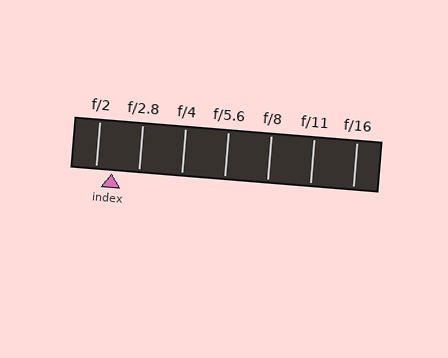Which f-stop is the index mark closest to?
The index mark is closest to f/2.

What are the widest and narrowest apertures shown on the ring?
The widest aperture shown is f/2 and the narrowest is f/16.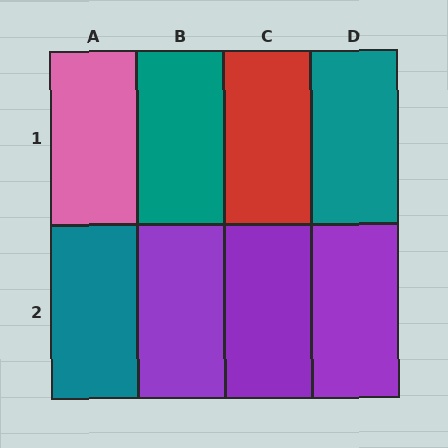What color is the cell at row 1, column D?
Teal.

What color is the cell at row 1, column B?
Teal.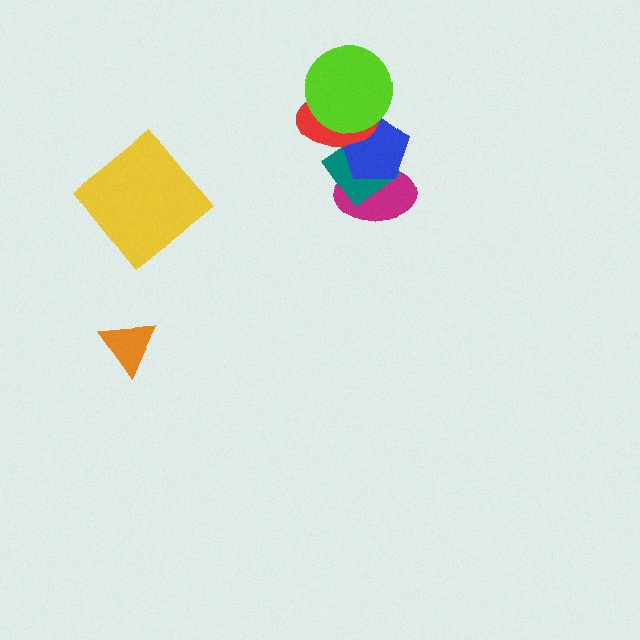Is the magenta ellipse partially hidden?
Yes, it is partially covered by another shape.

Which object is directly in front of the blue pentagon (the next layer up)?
The red ellipse is directly in front of the blue pentagon.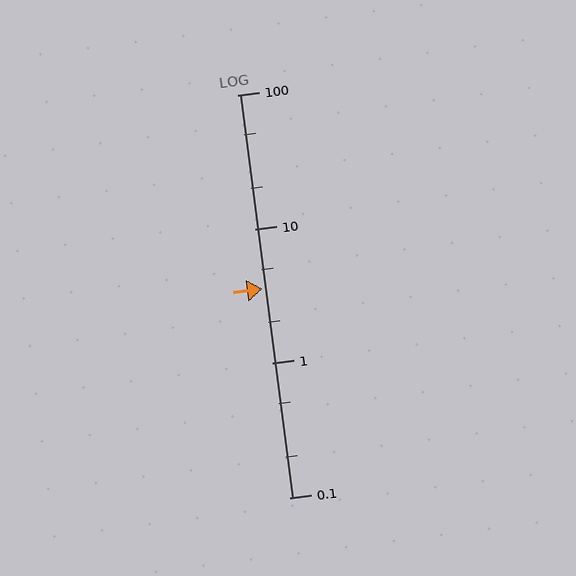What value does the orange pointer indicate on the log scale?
The pointer indicates approximately 3.6.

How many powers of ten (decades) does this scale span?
The scale spans 3 decades, from 0.1 to 100.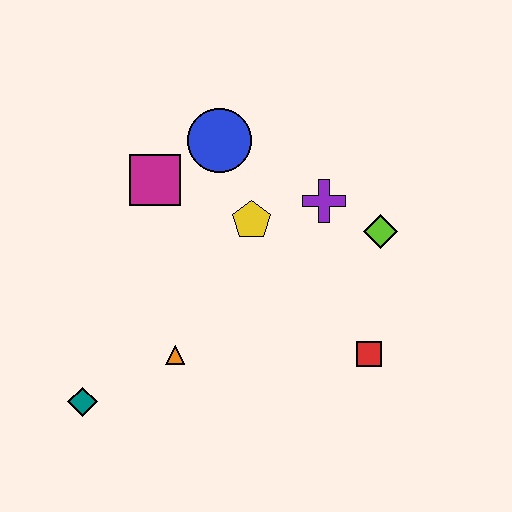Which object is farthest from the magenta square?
The red square is farthest from the magenta square.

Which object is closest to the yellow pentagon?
The purple cross is closest to the yellow pentagon.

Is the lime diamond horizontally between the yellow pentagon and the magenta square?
No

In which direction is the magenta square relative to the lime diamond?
The magenta square is to the left of the lime diamond.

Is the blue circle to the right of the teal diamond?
Yes